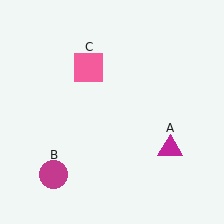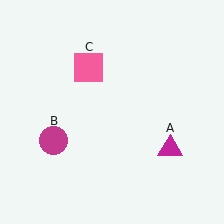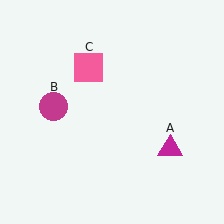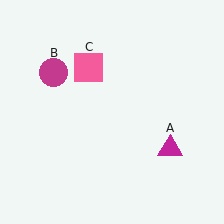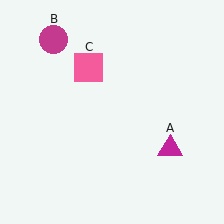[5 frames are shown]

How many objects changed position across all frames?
1 object changed position: magenta circle (object B).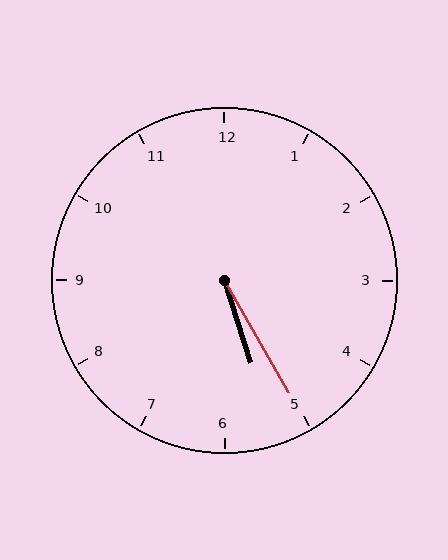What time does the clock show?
5:25.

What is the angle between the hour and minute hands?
Approximately 12 degrees.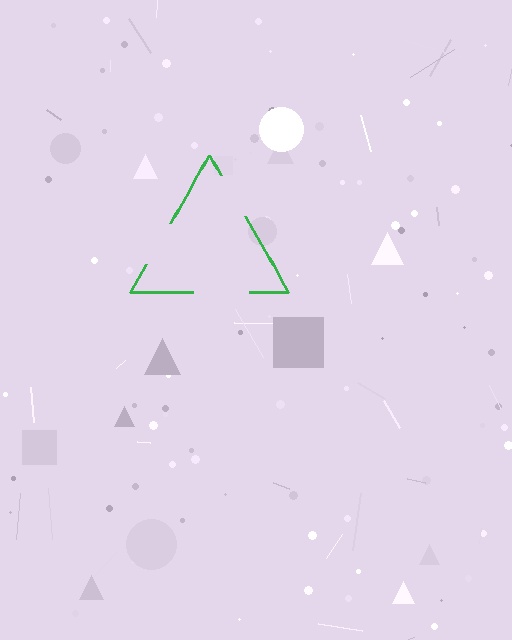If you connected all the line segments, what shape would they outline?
They would outline a triangle.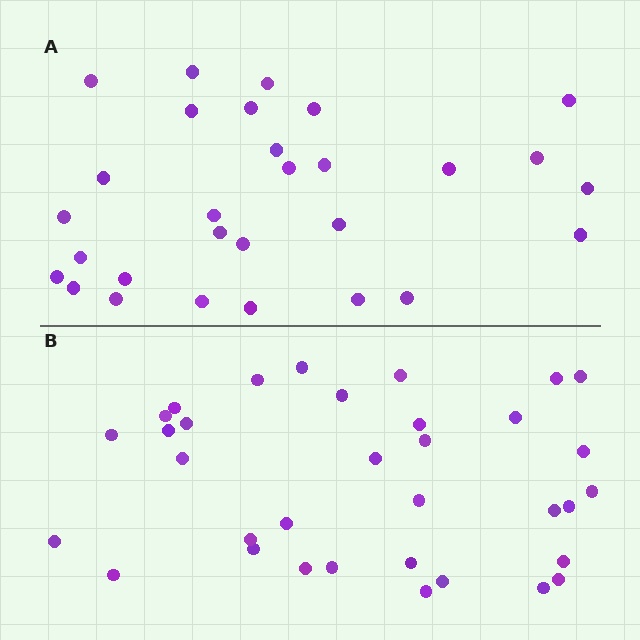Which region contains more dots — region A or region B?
Region B (the bottom region) has more dots.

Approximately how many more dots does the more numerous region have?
Region B has about 5 more dots than region A.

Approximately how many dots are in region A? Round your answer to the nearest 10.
About 30 dots. (The exact count is 29, which rounds to 30.)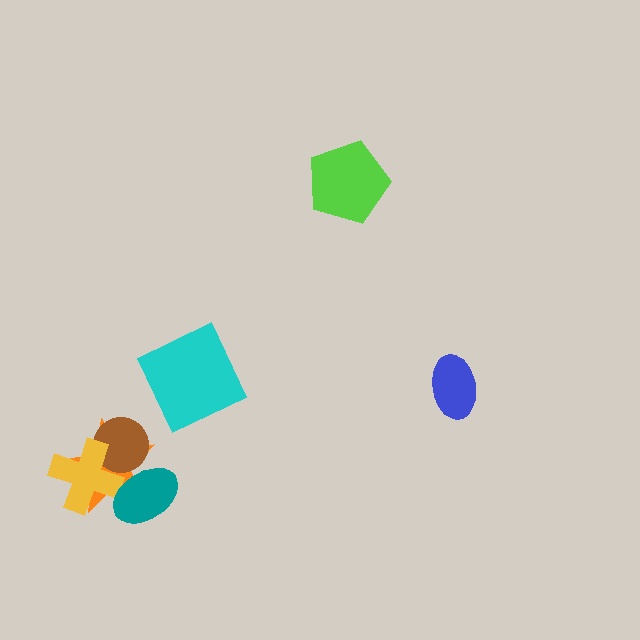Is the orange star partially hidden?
Yes, it is partially covered by another shape.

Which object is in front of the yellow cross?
The teal ellipse is in front of the yellow cross.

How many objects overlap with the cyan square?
0 objects overlap with the cyan square.